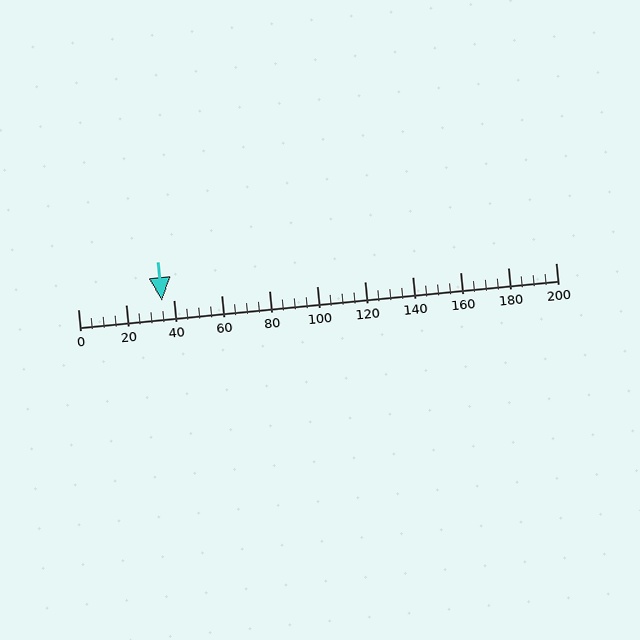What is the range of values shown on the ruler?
The ruler shows values from 0 to 200.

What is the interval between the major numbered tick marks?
The major tick marks are spaced 20 units apart.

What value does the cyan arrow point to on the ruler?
The cyan arrow points to approximately 35.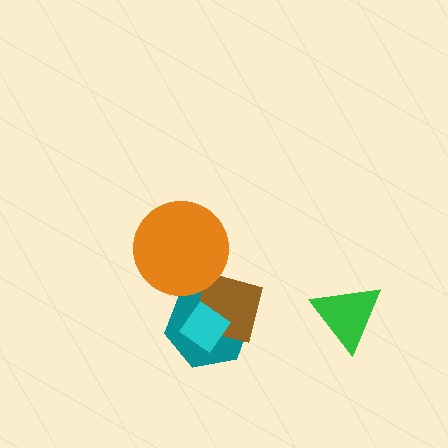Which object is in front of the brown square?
The cyan diamond is in front of the brown square.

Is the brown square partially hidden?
Yes, it is partially covered by another shape.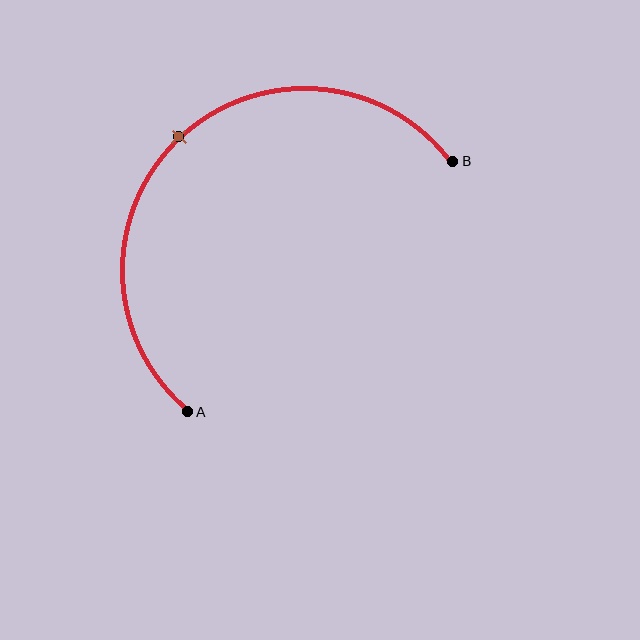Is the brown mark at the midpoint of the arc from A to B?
Yes. The brown mark lies on the arc at equal arc-length from both A and B — it is the arc midpoint.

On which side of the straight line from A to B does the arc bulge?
The arc bulges above and to the left of the straight line connecting A and B.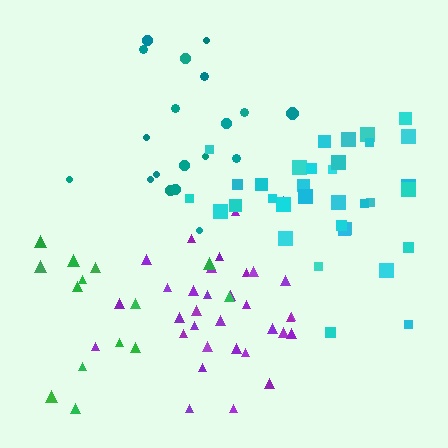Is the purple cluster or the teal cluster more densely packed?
Purple.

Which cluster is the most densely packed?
Purple.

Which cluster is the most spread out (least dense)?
Green.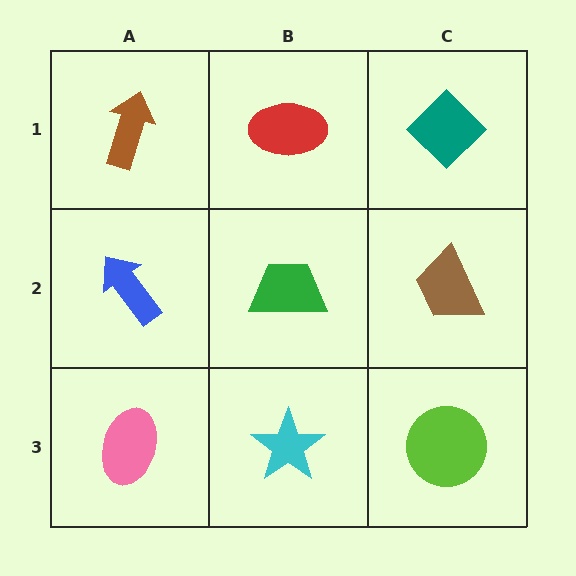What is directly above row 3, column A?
A blue arrow.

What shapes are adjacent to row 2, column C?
A teal diamond (row 1, column C), a lime circle (row 3, column C), a green trapezoid (row 2, column B).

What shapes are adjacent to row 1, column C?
A brown trapezoid (row 2, column C), a red ellipse (row 1, column B).